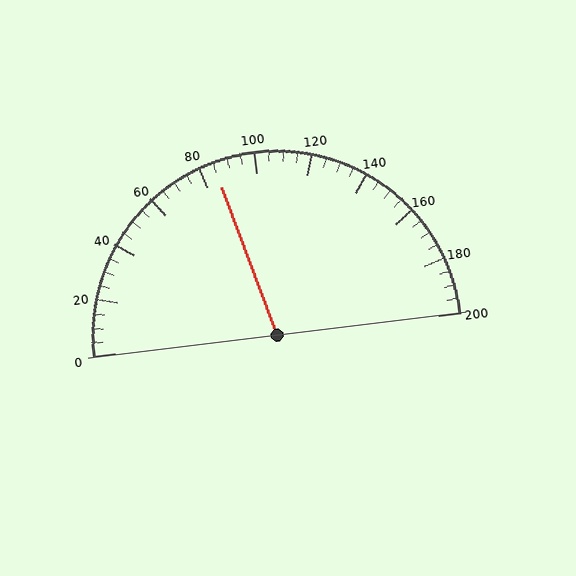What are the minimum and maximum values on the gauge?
The gauge ranges from 0 to 200.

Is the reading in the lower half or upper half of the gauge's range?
The reading is in the lower half of the range (0 to 200).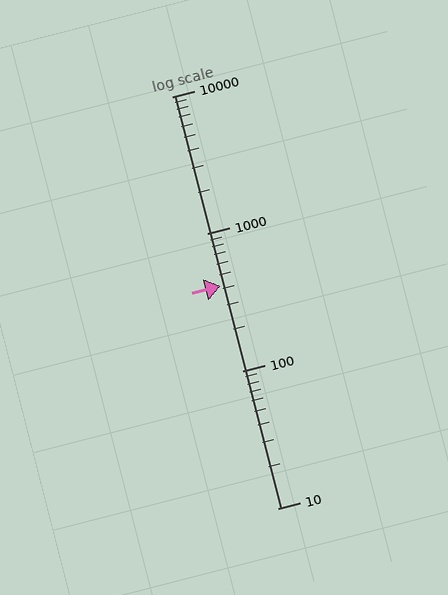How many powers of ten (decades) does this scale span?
The scale spans 3 decades, from 10 to 10000.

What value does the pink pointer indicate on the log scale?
The pointer indicates approximately 420.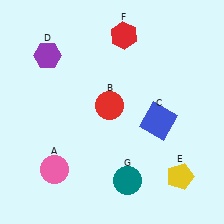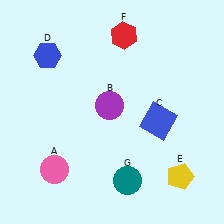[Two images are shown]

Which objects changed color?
B changed from red to purple. D changed from purple to blue.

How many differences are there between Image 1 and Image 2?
There are 2 differences between the two images.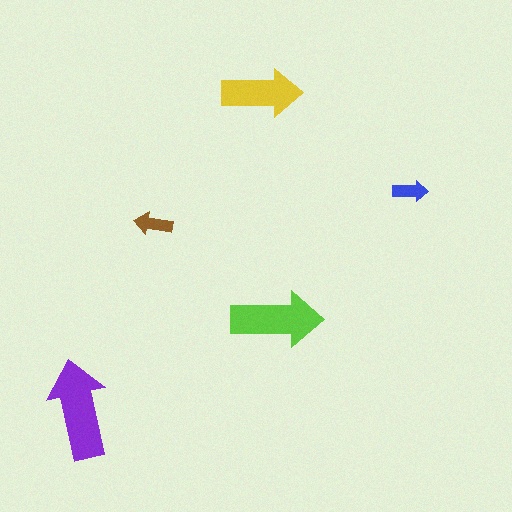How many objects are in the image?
There are 5 objects in the image.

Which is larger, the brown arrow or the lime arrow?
The lime one.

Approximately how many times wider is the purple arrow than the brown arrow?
About 2.5 times wider.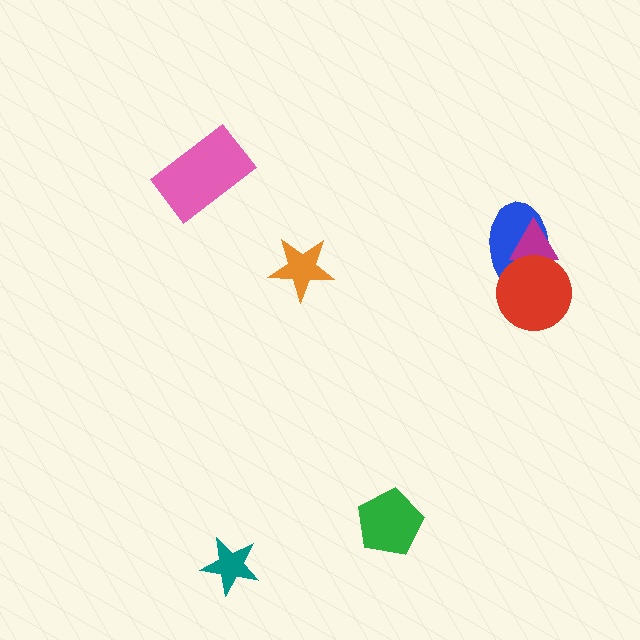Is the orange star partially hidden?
No, no other shape covers it.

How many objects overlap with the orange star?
0 objects overlap with the orange star.